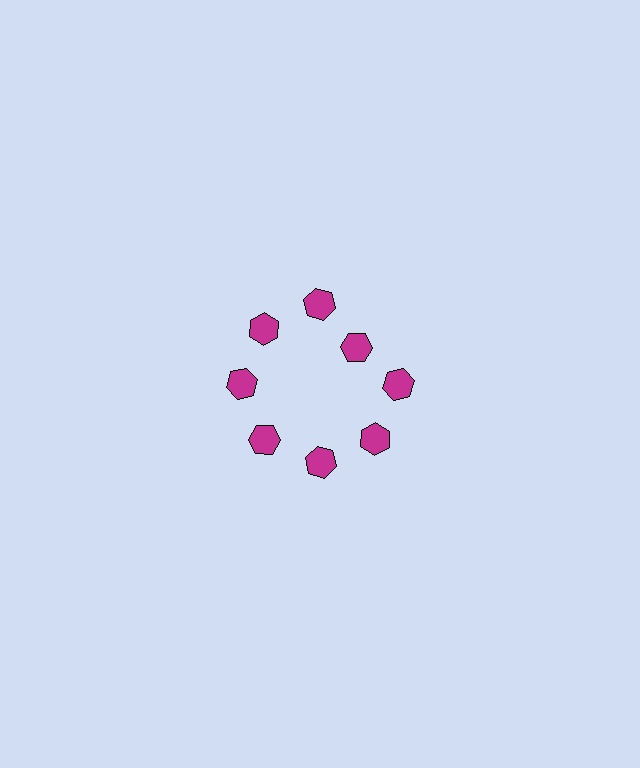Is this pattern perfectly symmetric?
No. The 8 magenta hexagons are arranged in a ring, but one element near the 2 o'clock position is pulled inward toward the center, breaking the 8-fold rotational symmetry.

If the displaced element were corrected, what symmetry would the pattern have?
It would have 8-fold rotational symmetry — the pattern would map onto itself every 45 degrees.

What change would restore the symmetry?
The symmetry would be restored by moving it outward, back onto the ring so that all 8 hexagons sit at equal angles and equal distance from the center.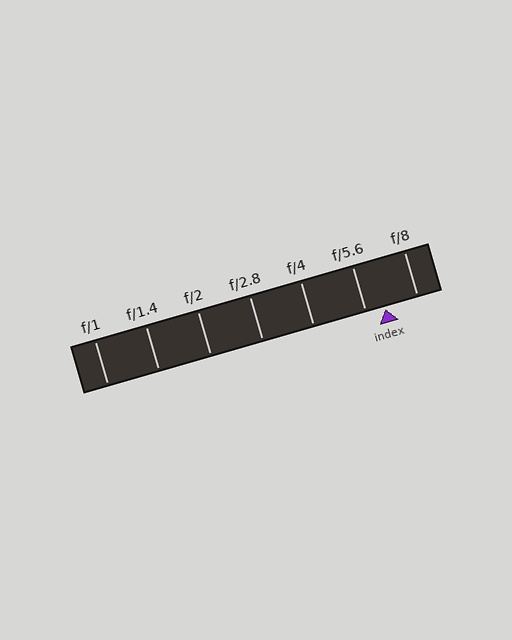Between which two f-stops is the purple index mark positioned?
The index mark is between f/5.6 and f/8.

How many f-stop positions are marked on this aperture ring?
There are 7 f-stop positions marked.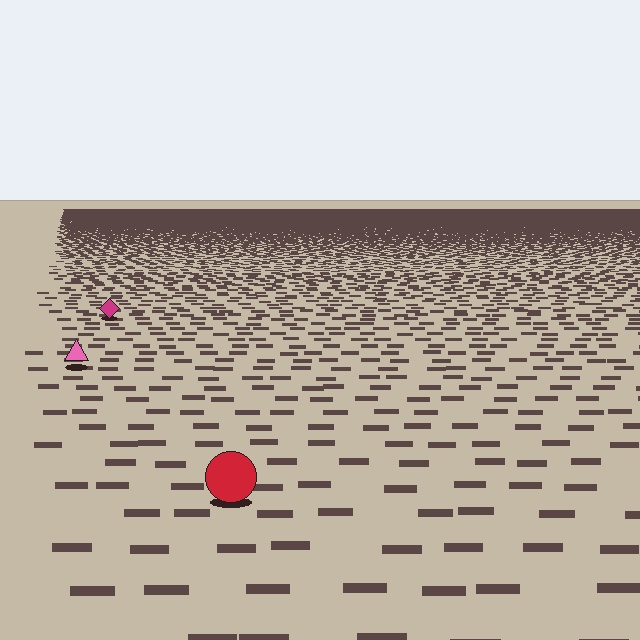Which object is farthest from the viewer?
The magenta diamond is farthest from the viewer. It appears smaller and the ground texture around it is denser.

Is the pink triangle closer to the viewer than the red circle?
No. The red circle is closer — you can tell from the texture gradient: the ground texture is coarser near it.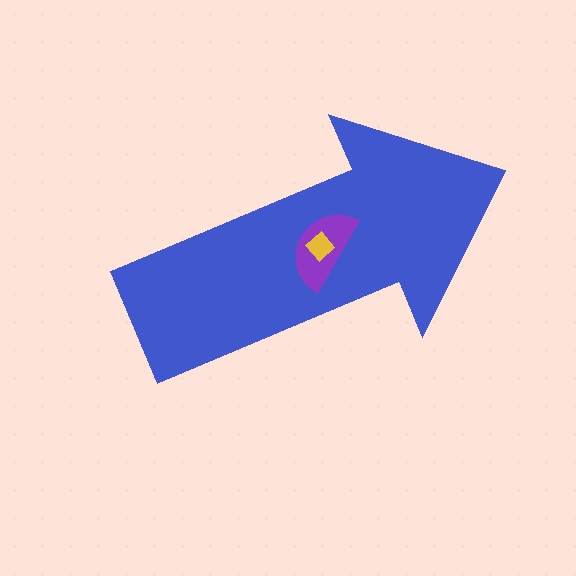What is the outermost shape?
The blue arrow.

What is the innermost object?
The yellow diamond.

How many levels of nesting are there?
3.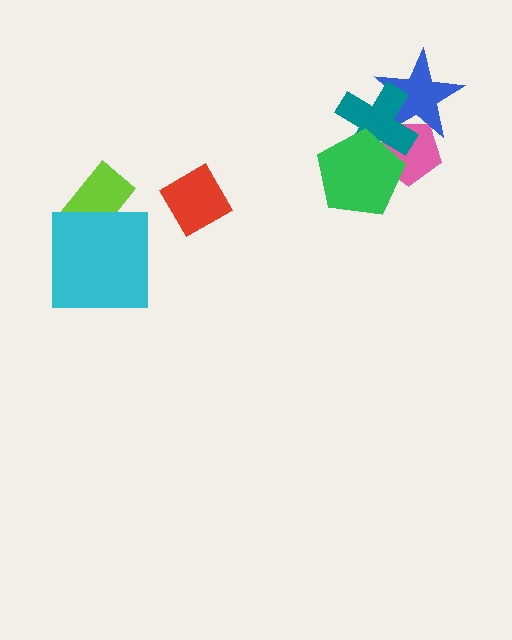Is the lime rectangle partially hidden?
Yes, it is partially covered by another shape.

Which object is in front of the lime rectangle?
The cyan square is in front of the lime rectangle.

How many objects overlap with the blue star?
2 objects overlap with the blue star.